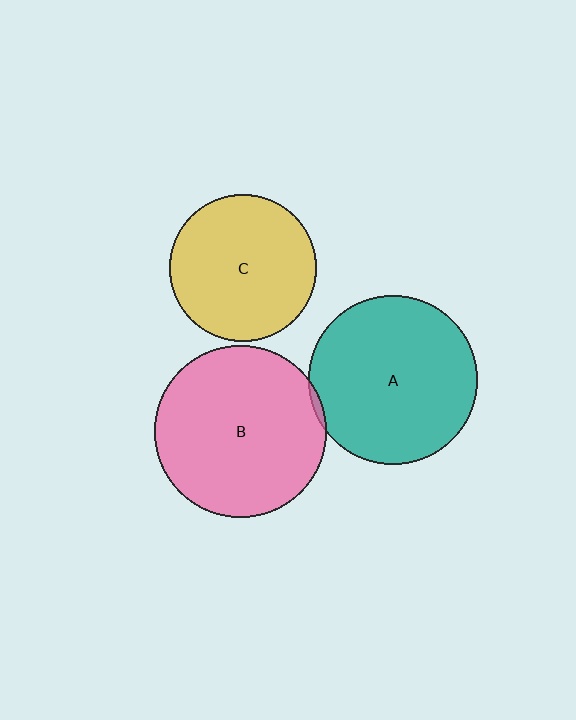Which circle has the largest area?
Circle B (pink).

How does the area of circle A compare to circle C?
Approximately 1.3 times.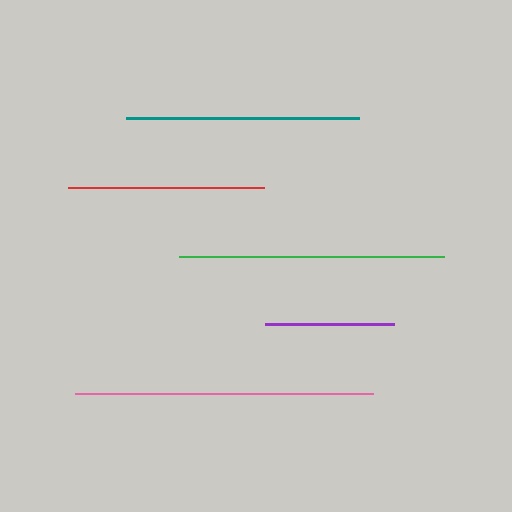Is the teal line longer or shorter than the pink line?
The pink line is longer than the teal line.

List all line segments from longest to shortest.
From longest to shortest: pink, green, teal, red, purple.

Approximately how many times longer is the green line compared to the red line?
The green line is approximately 1.4 times the length of the red line.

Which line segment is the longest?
The pink line is the longest at approximately 298 pixels.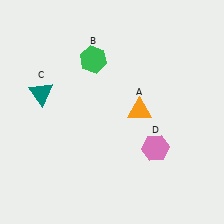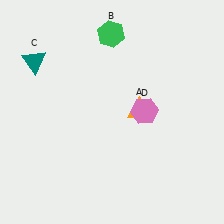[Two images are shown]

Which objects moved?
The objects that moved are: the green hexagon (B), the teal triangle (C), the pink hexagon (D).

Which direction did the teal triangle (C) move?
The teal triangle (C) moved up.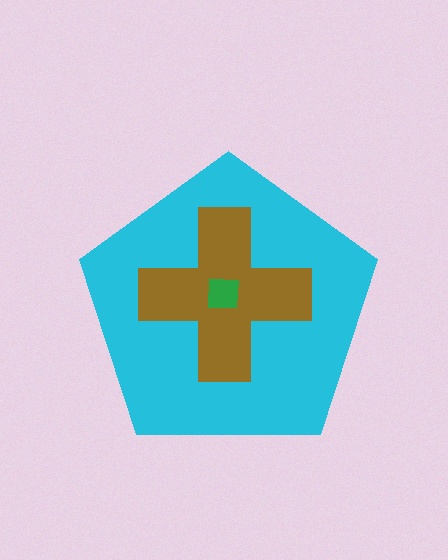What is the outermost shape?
The cyan pentagon.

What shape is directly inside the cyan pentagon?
The brown cross.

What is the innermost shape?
The green square.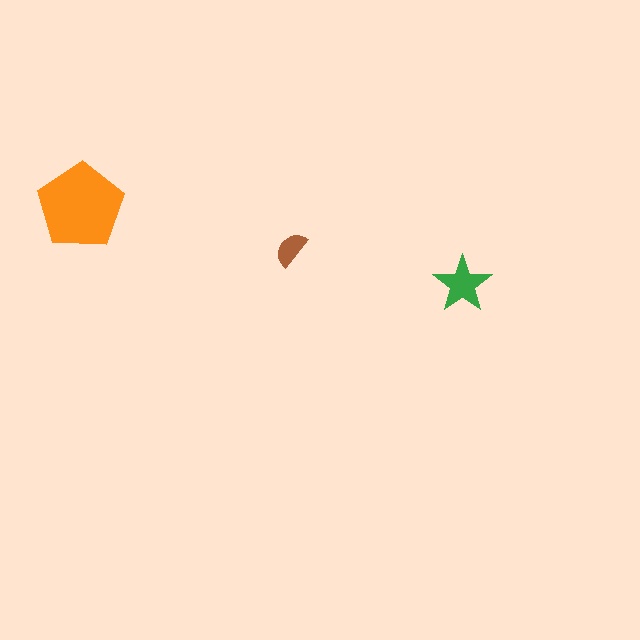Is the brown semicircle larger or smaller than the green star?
Smaller.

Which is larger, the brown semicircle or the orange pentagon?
The orange pentagon.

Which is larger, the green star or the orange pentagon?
The orange pentagon.